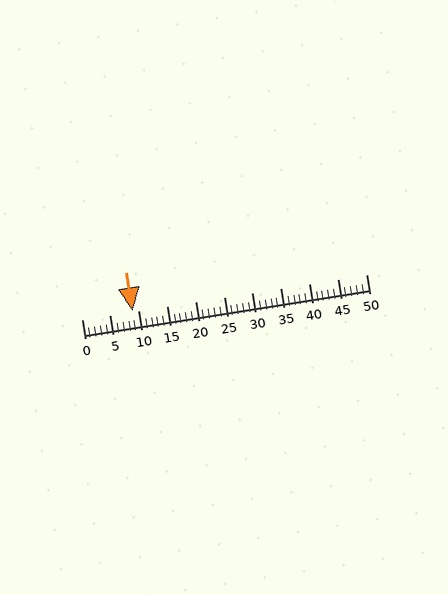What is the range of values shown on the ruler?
The ruler shows values from 0 to 50.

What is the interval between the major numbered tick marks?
The major tick marks are spaced 5 units apart.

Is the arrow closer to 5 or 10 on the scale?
The arrow is closer to 10.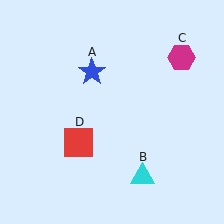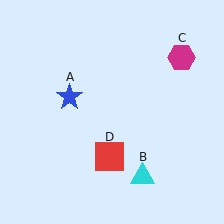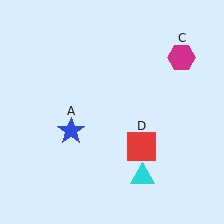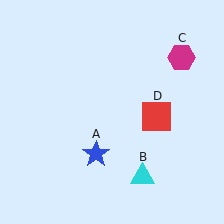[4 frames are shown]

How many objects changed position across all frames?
2 objects changed position: blue star (object A), red square (object D).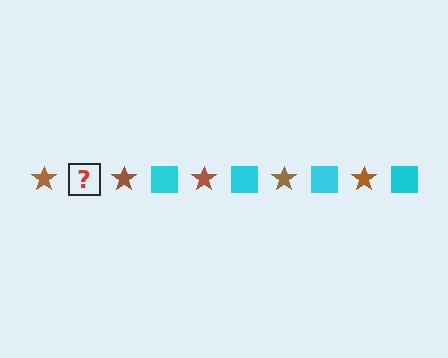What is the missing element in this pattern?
The missing element is a cyan square.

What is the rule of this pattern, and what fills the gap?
The rule is that the pattern alternates between brown star and cyan square. The gap should be filled with a cyan square.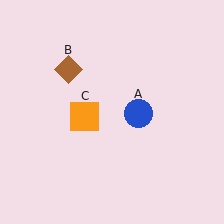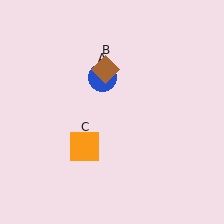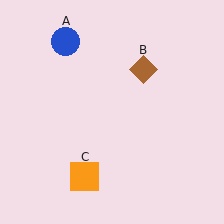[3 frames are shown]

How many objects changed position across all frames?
3 objects changed position: blue circle (object A), brown diamond (object B), orange square (object C).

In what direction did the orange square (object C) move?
The orange square (object C) moved down.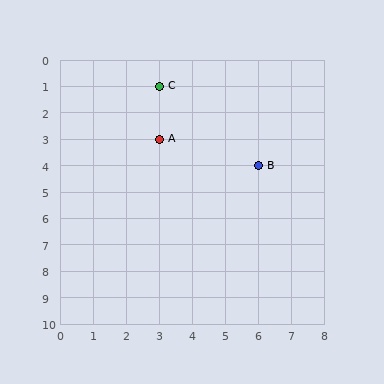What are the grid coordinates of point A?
Point A is at grid coordinates (3, 3).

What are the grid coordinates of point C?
Point C is at grid coordinates (3, 1).